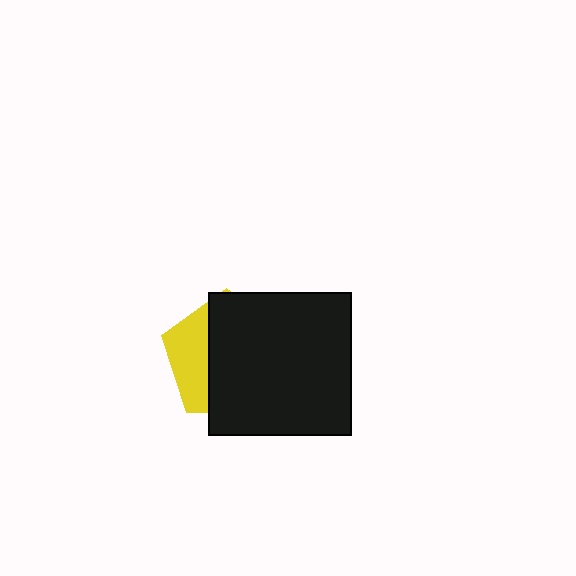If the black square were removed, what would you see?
You would see the complete yellow pentagon.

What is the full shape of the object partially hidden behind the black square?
The partially hidden object is a yellow pentagon.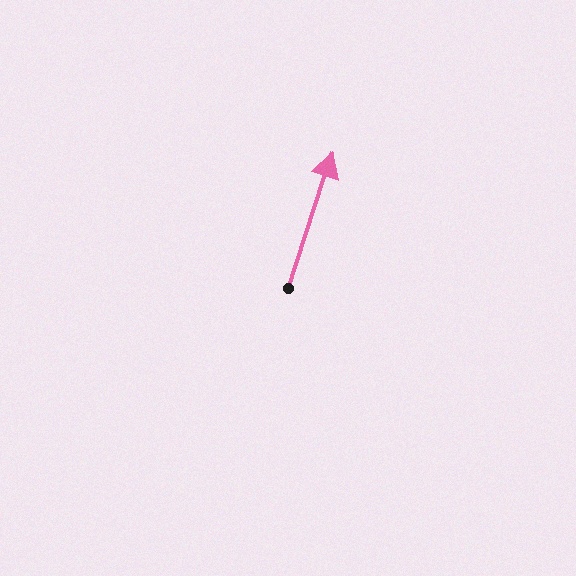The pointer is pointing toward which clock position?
Roughly 1 o'clock.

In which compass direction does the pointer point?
North.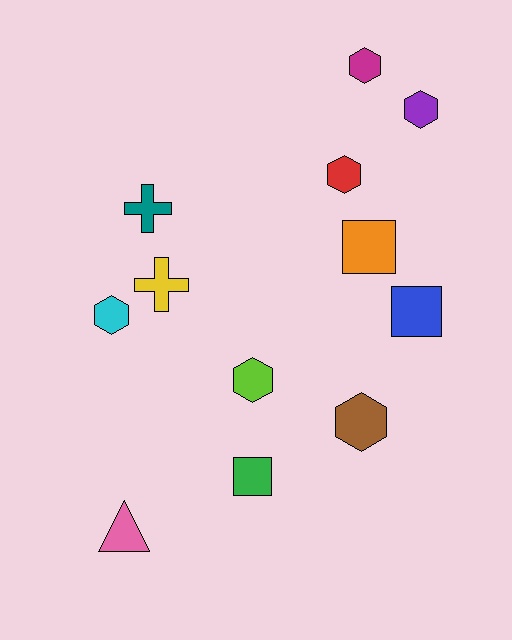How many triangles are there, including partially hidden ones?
There is 1 triangle.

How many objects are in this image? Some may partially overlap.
There are 12 objects.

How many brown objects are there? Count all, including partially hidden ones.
There is 1 brown object.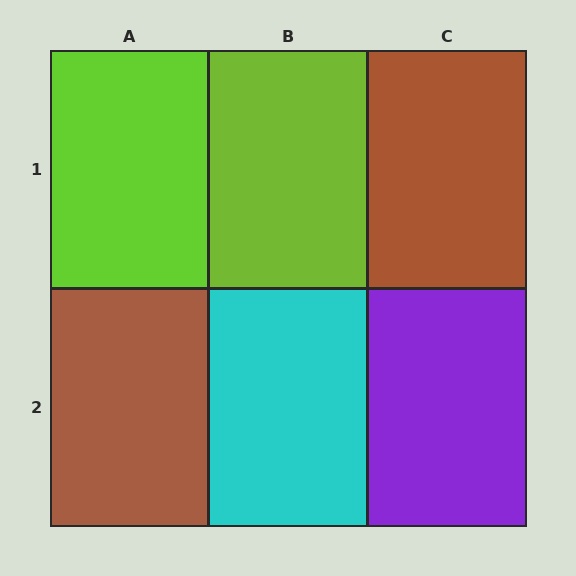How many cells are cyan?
1 cell is cyan.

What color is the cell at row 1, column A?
Lime.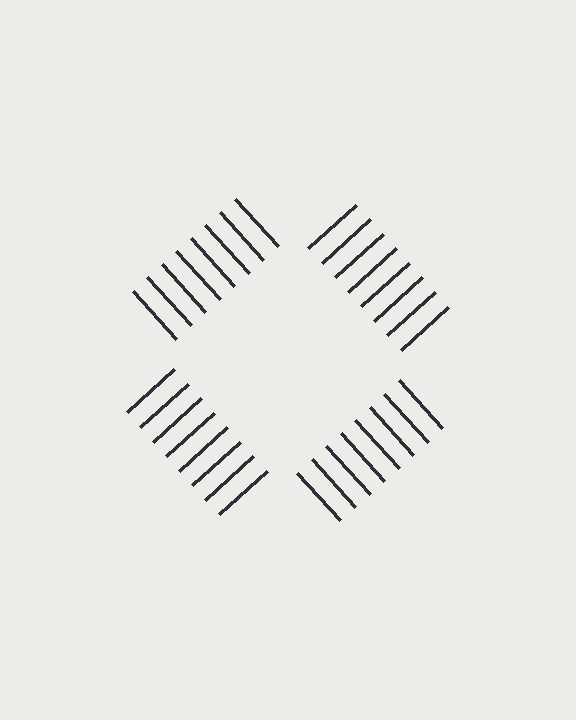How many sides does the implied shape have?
4 sides — the line-ends trace a square.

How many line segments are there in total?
32 — 8 along each of the 4 edges.